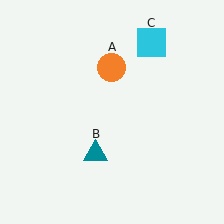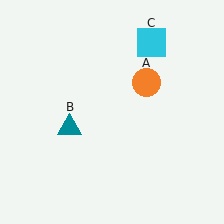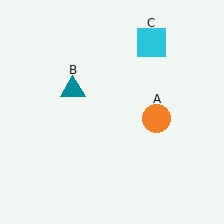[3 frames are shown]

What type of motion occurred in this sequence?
The orange circle (object A), teal triangle (object B) rotated clockwise around the center of the scene.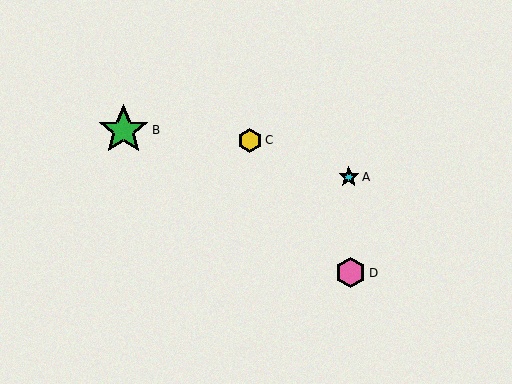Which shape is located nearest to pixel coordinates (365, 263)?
The pink hexagon (labeled D) at (351, 273) is nearest to that location.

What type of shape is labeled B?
Shape B is a green star.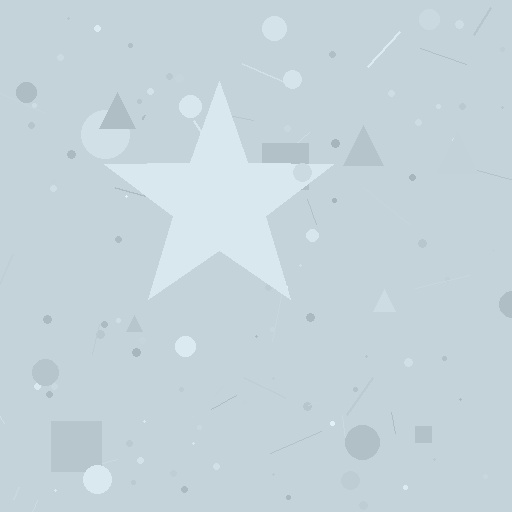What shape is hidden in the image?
A star is hidden in the image.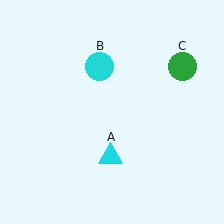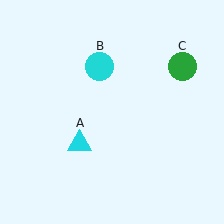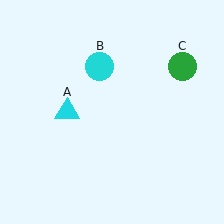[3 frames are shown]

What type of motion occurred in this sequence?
The cyan triangle (object A) rotated clockwise around the center of the scene.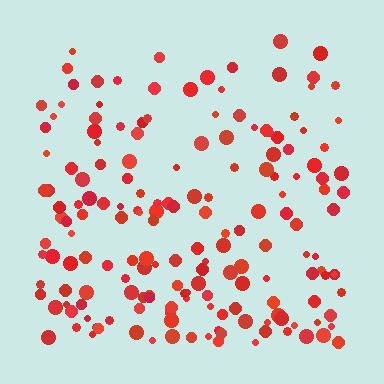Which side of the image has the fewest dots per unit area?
The top.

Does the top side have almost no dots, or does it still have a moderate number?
Still a moderate number, just noticeably fewer than the bottom.